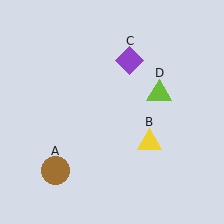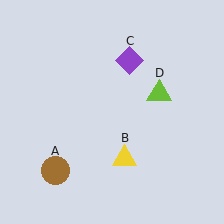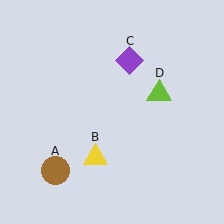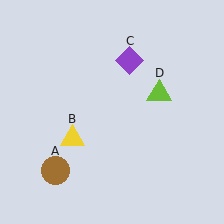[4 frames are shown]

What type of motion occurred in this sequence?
The yellow triangle (object B) rotated clockwise around the center of the scene.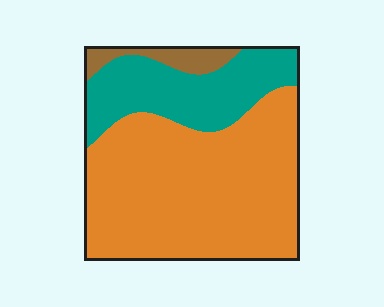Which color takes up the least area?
Brown, at roughly 5%.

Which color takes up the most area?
Orange, at roughly 65%.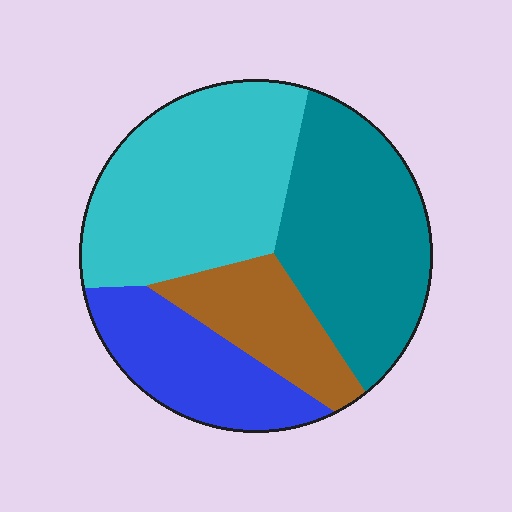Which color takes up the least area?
Brown, at roughly 15%.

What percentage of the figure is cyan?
Cyan covers 35% of the figure.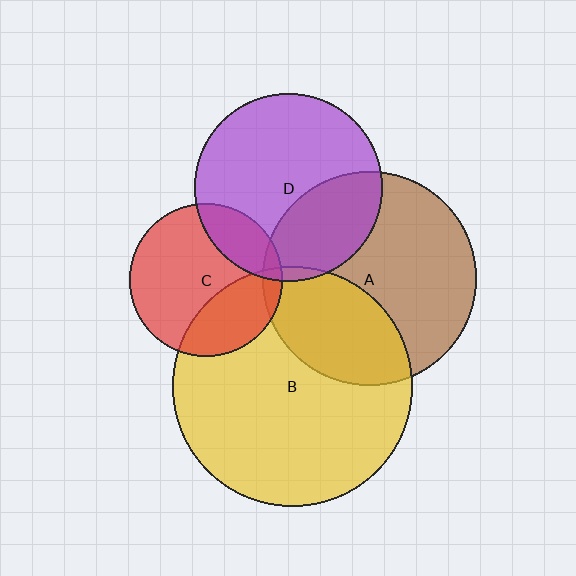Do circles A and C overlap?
Yes.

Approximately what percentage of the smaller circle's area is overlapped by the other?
Approximately 5%.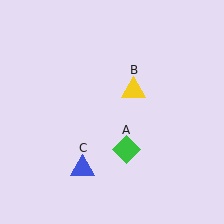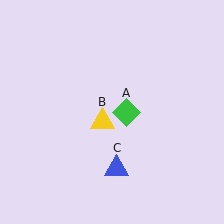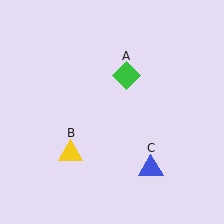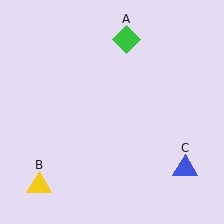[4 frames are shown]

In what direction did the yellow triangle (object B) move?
The yellow triangle (object B) moved down and to the left.